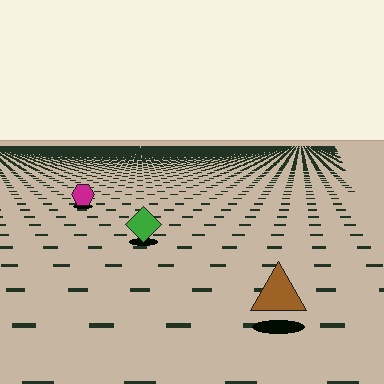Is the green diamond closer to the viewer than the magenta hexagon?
Yes. The green diamond is closer — you can tell from the texture gradient: the ground texture is coarser near it.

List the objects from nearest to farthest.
From nearest to farthest: the brown triangle, the green diamond, the magenta hexagon.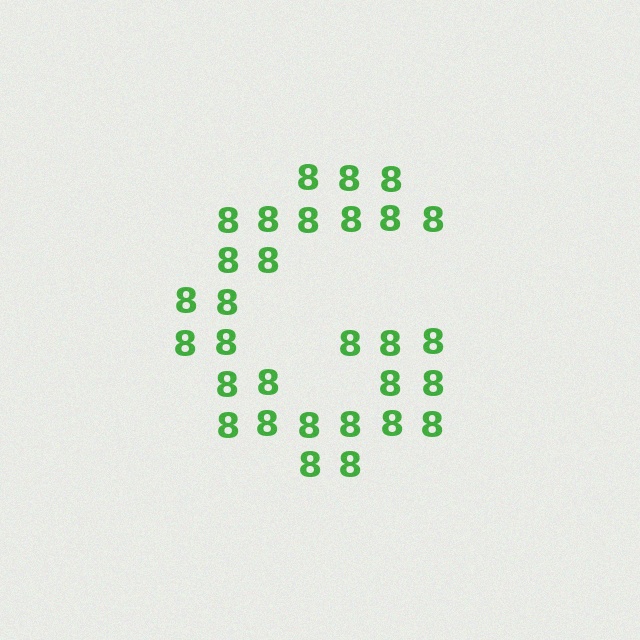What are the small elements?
The small elements are digit 8's.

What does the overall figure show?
The overall figure shows the letter G.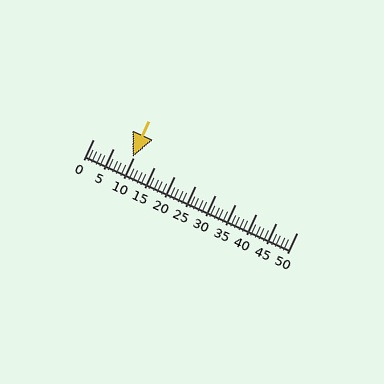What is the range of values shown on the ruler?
The ruler shows values from 0 to 50.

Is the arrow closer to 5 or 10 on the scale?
The arrow is closer to 10.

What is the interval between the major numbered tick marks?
The major tick marks are spaced 5 units apart.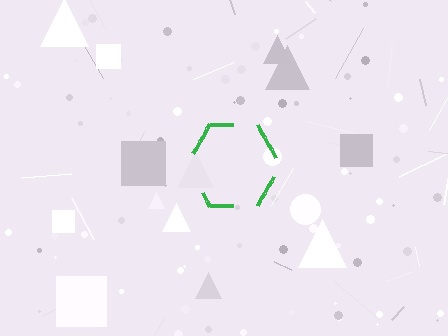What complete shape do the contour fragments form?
The contour fragments form a hexagon.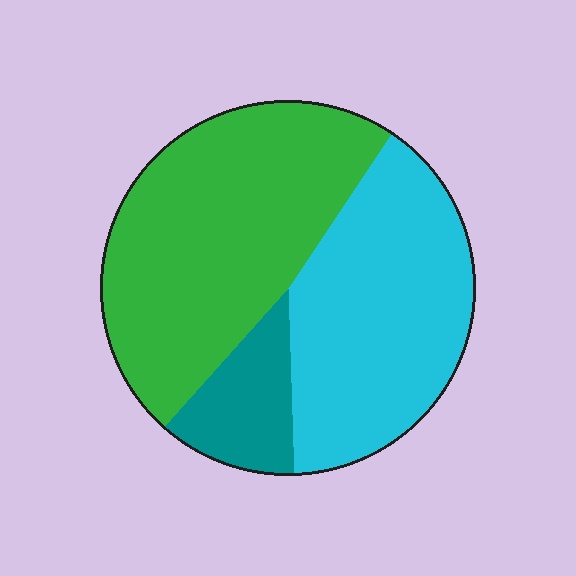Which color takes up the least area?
Teal, at roughly 10%.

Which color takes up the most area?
Green, at roughly 50%.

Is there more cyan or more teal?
Cyan.